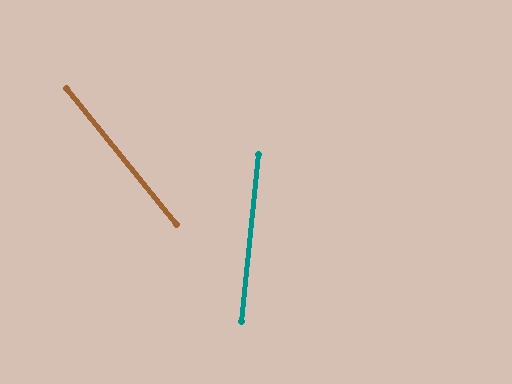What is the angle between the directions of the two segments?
Approximately 45 degrees.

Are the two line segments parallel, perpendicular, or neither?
Neither parallel nor perpendicular — they differ by about 45°.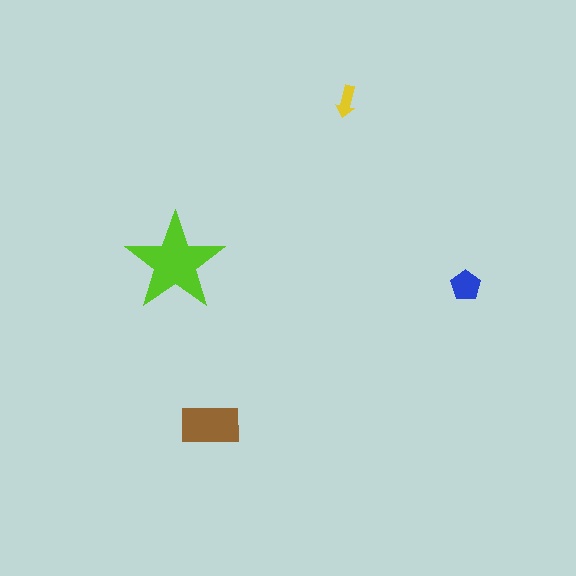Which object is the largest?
The lime star.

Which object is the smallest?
The yellow arrow.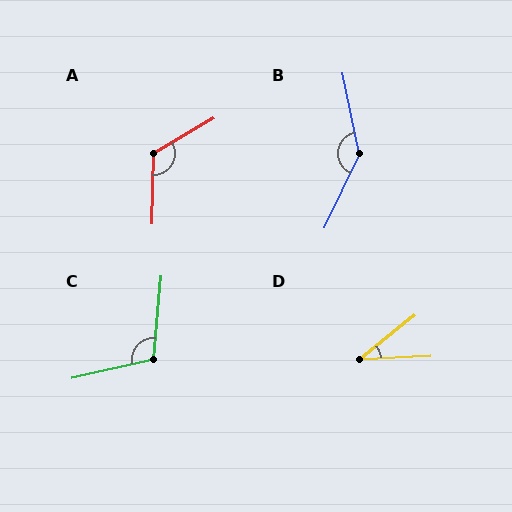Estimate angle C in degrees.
Approximately 107 degrees.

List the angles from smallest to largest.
D (36°), C (107°), A (121°), B (143°).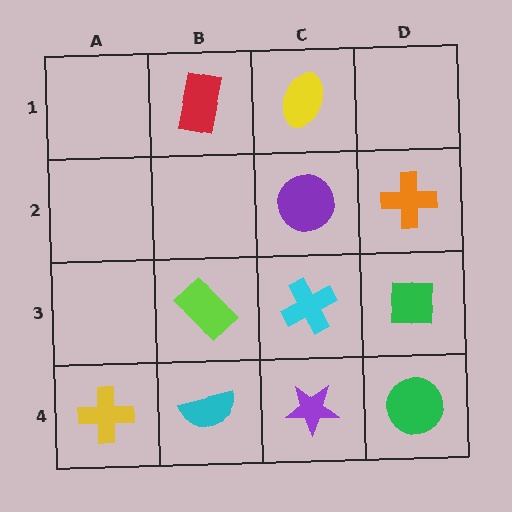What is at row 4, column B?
A cyan semicircle.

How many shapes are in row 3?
3 shapes.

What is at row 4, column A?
A yellow cross.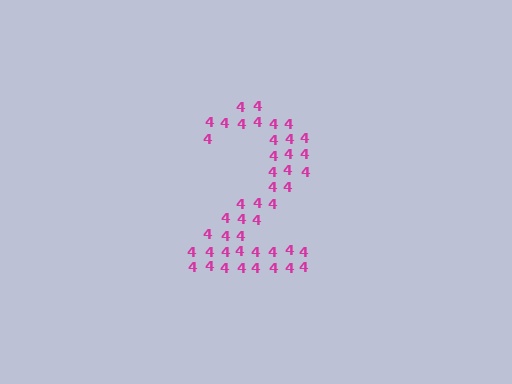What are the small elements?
The small elements are digit 4's.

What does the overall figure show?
The overall figure shows the digit 2.